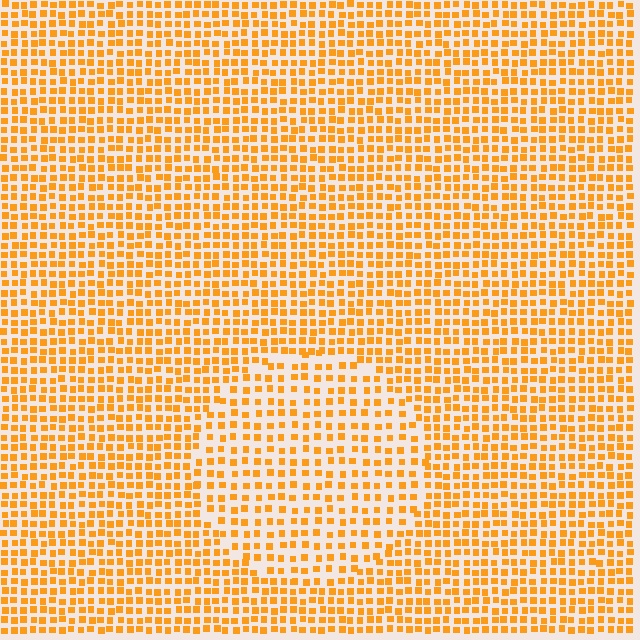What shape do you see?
I see a circle.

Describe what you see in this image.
The image contains small orange elements arranged at two different densities. A circle-shaped region is visible where the elements are less densely packed than the surrounding area.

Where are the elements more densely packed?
The elements are more densely packed outside the circle boundary.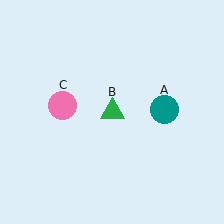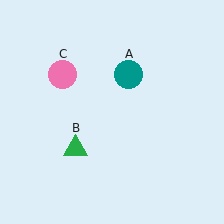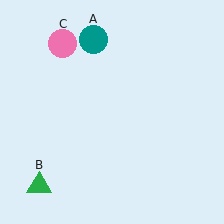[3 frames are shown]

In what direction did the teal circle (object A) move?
The teal circle (object A) moved up and to the left.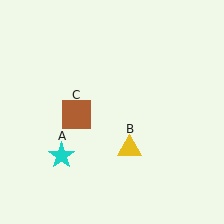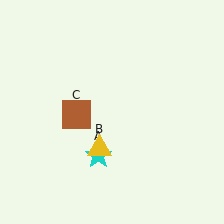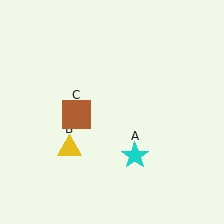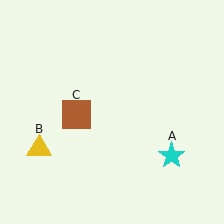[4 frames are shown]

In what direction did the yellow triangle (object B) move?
The yellow triangle (object B) moved left.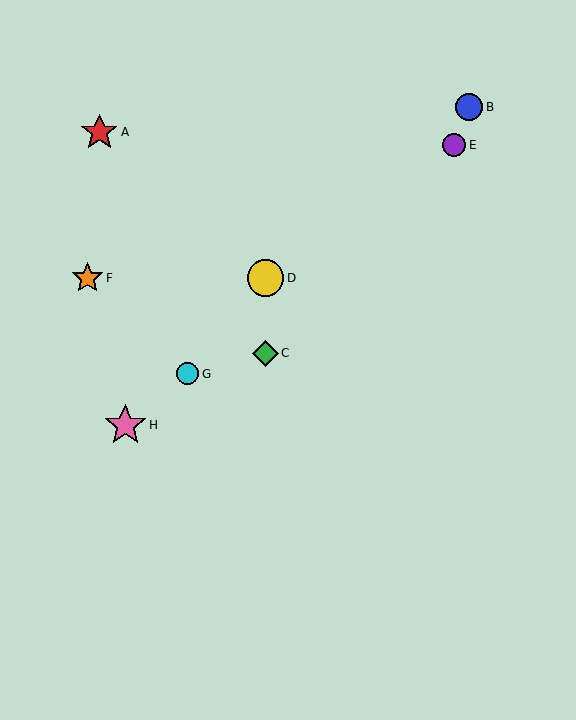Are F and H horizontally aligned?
No, F is at y≈278 and H is at y≈425.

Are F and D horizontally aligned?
Yes, both are at y≈278.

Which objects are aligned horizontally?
Objects D, F are aligned horizontally.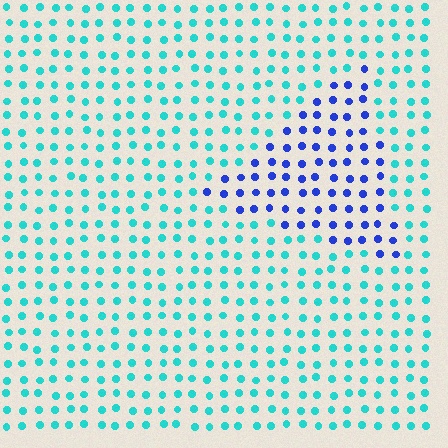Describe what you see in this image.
The image is filled with small cyan elements in a uniform arrangement. A triangle-shaped region is visible where the elements are tinted to a slightly different hue, forming a subtle color boundary.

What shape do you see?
I see a triangle.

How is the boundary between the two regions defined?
The boundary is defined purely by a slight shift in hue (about 55 degrees). Spacing, size, and orientation are identical on both sides.